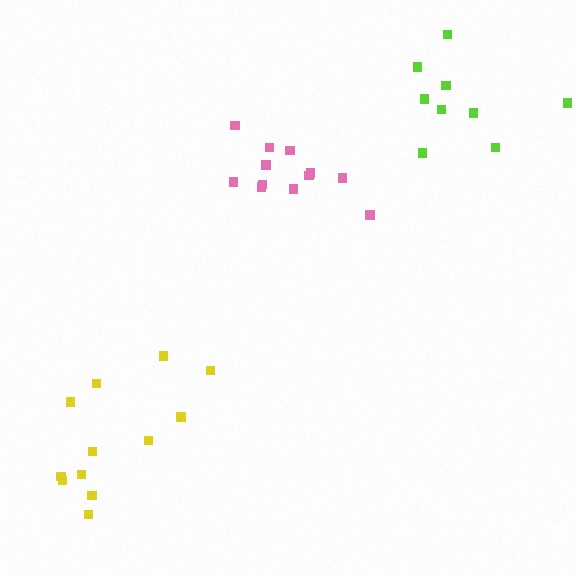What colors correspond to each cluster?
The clusters are colored: yellow, pink, lime.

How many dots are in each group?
Group 1: 12 dots, Group 2: 12 dots, Group 3: 9 dots (33 total).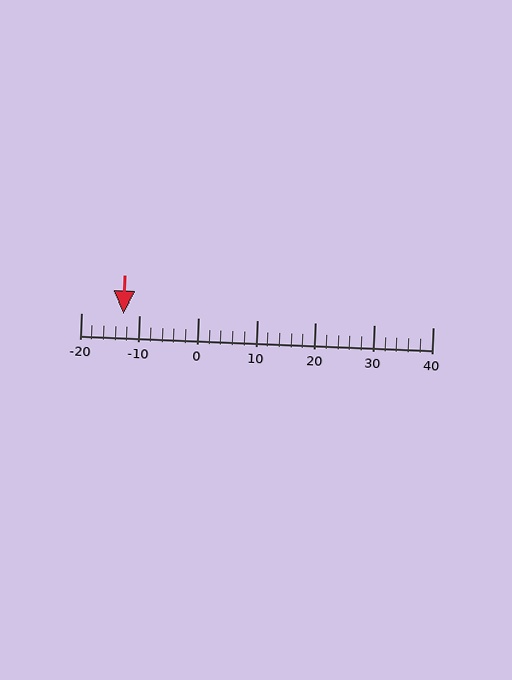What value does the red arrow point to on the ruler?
The red arrow points to approximately -13.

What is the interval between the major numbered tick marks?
The major tick marks are spaced 10 units apart.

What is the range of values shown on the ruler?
The ruler shows values from -20 to 40.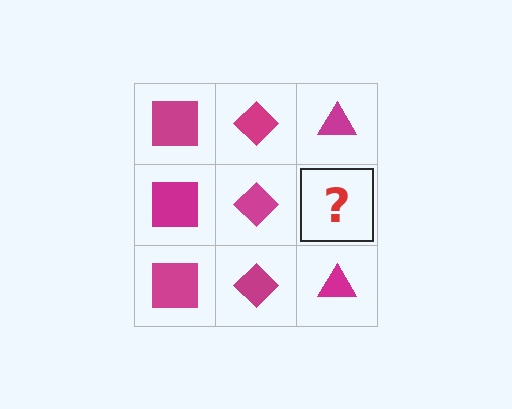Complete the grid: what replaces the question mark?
The question mark should be replaced with a magenta triangle.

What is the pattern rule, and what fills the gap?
The rule is that each column has a consistent shape. The gap should be filled with a magenta triangle.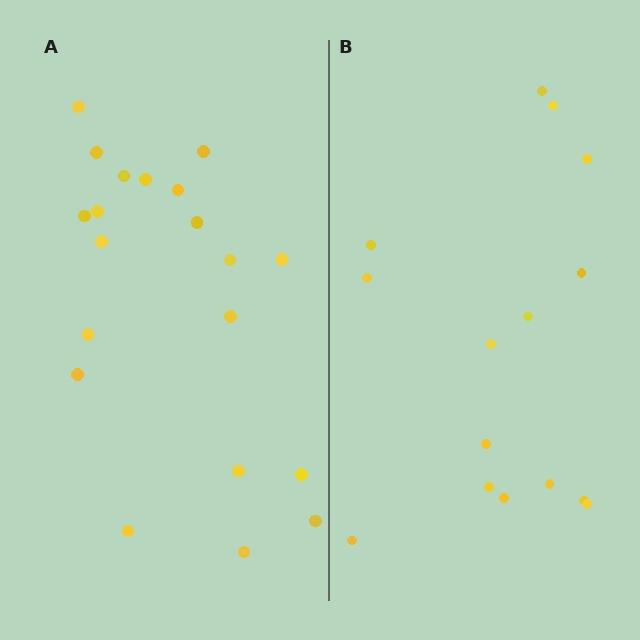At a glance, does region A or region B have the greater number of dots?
Region A (the left region) has more dots.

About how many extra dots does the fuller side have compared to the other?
Region A has about 5 more dots than region B.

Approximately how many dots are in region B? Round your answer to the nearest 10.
About 20 dots. (The exact count is 15, which rounds to 20.)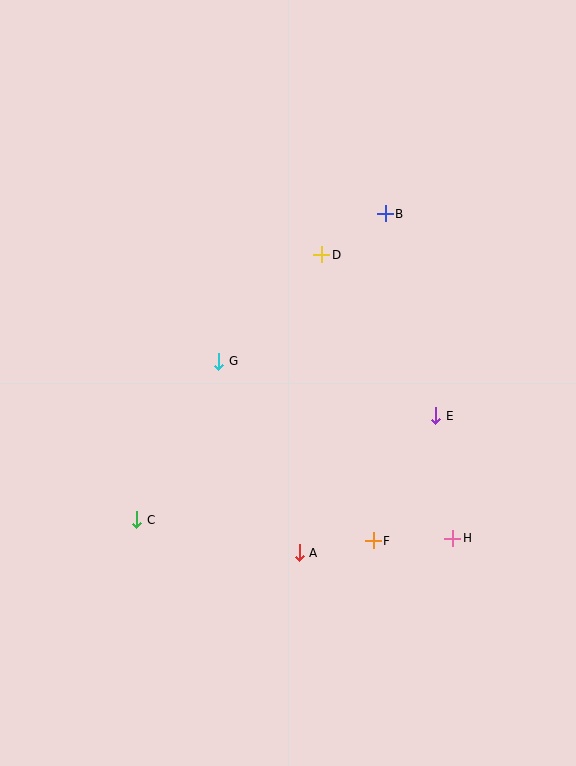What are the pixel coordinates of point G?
Point G is at (219, 361).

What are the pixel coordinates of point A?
Point A is at (299, 553).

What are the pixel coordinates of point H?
Point H is at (453, 538).